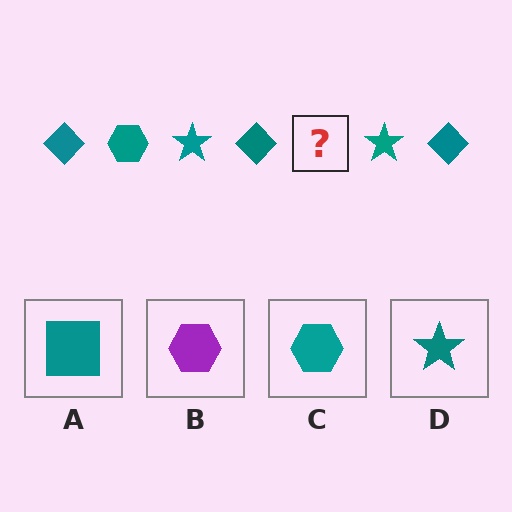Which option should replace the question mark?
Option C.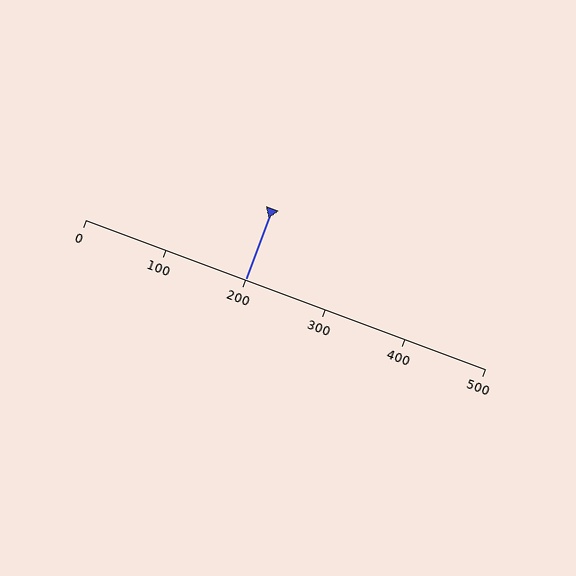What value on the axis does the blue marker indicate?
The marker indicates approximately 200.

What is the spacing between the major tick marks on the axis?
The major ticks are spaced 100 apart.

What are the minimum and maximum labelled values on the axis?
The axis runs from 0 to 500.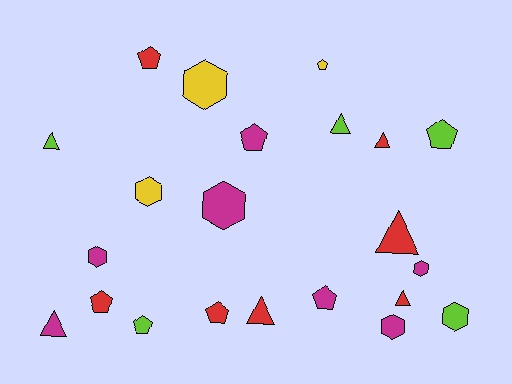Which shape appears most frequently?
Pentagon, with 8 objects.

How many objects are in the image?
There are 22 objects.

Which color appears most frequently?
Magenta, with 7 objects.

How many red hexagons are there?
There are no red hexagons.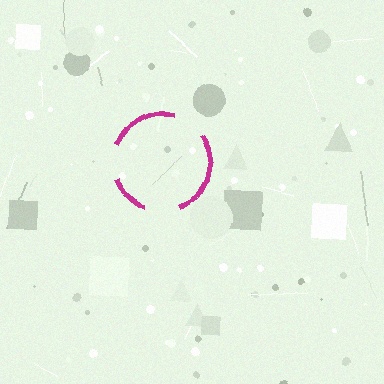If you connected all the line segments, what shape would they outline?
They would outline a circle.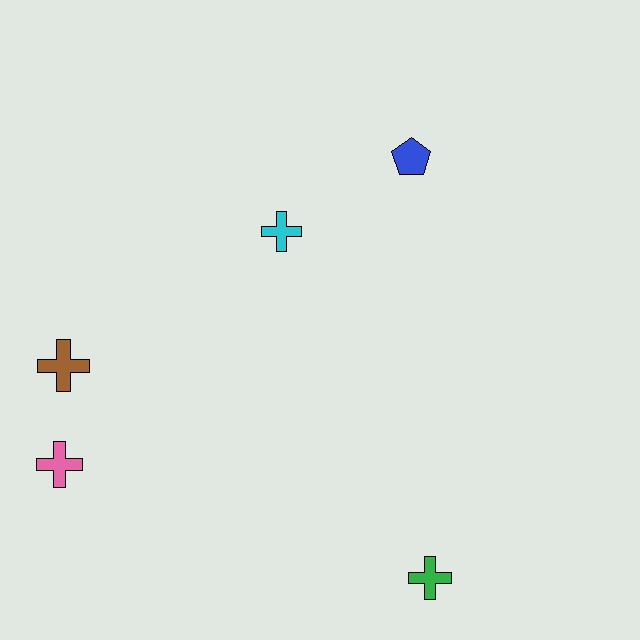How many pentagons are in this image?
There is 1 pentagon.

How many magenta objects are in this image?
There are no magenta objects.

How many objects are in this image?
There are 5 objects.